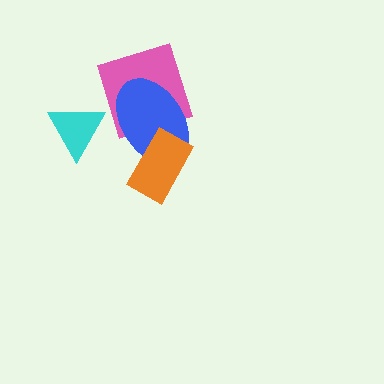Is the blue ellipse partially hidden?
Yes, it is partially covered by another shape.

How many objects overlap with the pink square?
1 object overlaps with the pink square.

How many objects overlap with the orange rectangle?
1 object overlaps with the orange rectangle.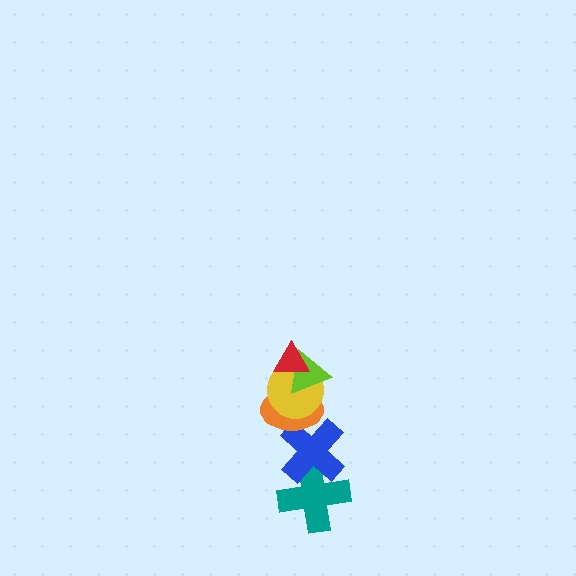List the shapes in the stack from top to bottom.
From top to bottom: the red triangle, the lime triangle, the yellow circle, the orange ellipse, the blue cross, the teal cross.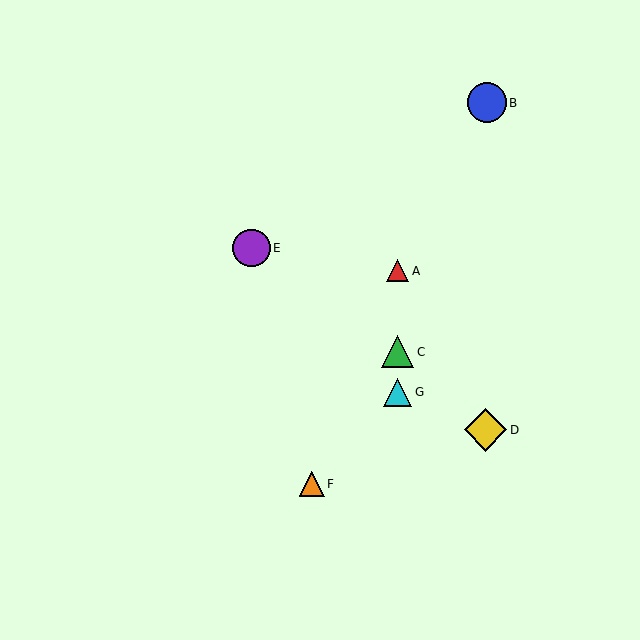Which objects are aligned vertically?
Objects A, C, G are aligned vertically.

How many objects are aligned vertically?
3 objects (A, C, G) are aligned vertically.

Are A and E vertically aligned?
No, A is at x≈398 and E is at x≈251.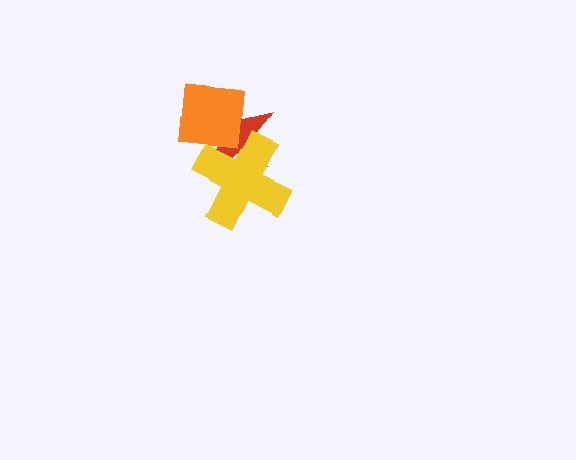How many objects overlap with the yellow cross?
1 object overlaps with the yellow cross.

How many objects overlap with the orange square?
1 object overlaps with the orange square.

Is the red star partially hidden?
Yes, it is partially covered by another shape.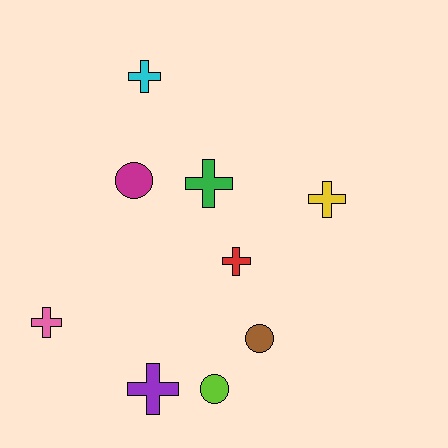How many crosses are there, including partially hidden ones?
There are 6 crosses.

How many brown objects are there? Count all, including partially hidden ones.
There is 1 brown object.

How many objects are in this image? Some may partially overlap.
There are 9 objects.